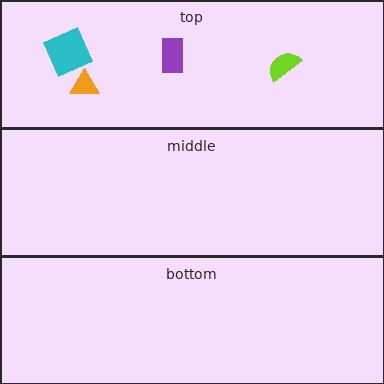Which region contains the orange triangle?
The top region.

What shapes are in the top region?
The lime semicircle, the orange triangle, the purple rectangle, the cyan square.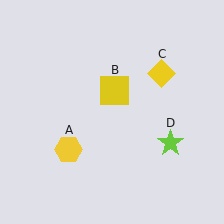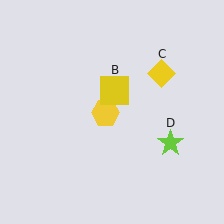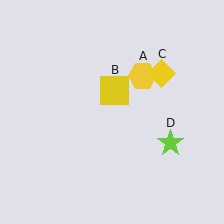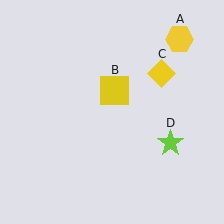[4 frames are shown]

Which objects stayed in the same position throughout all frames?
Yellow square (object B) and yellow diamond (object C) and lime star (object D) remained stationary.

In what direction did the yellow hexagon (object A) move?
The yellow hexagon (object A) moved up and to the right.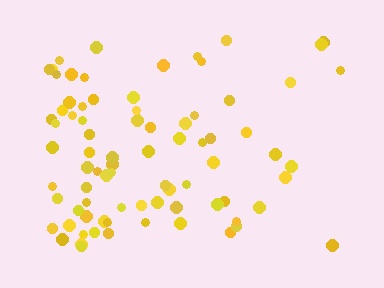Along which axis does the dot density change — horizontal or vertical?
Horizontal.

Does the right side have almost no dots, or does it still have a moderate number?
Still a moderate number, just noticeably fewer than the left.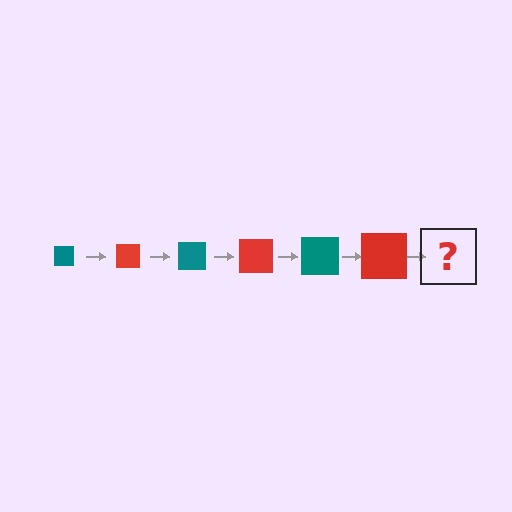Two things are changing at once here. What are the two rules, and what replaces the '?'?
The two rules are that the square grows larger each step and the color cycles through teal and red. The '?' should be a teal square, larger than the previous one.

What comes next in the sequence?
The next element should be a teal square, larger than the previous one.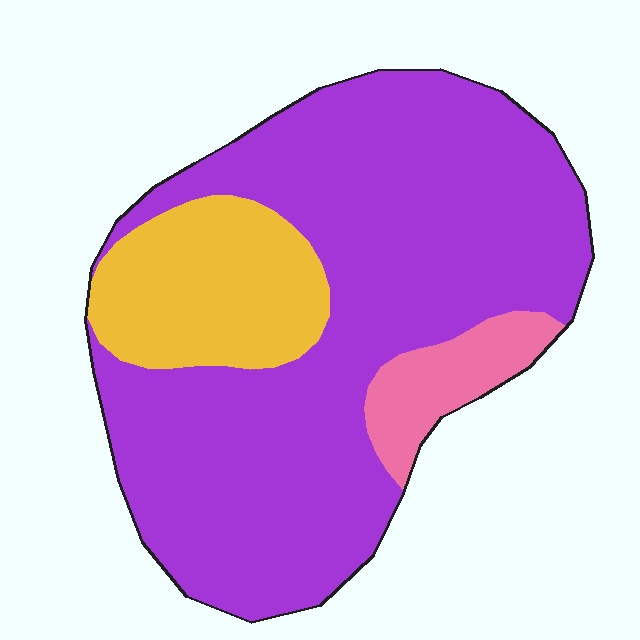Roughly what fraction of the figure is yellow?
Yellow takes up about one sixth (1/6) of the figure.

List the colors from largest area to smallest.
From largest to smallest: purple, yellow, pink.